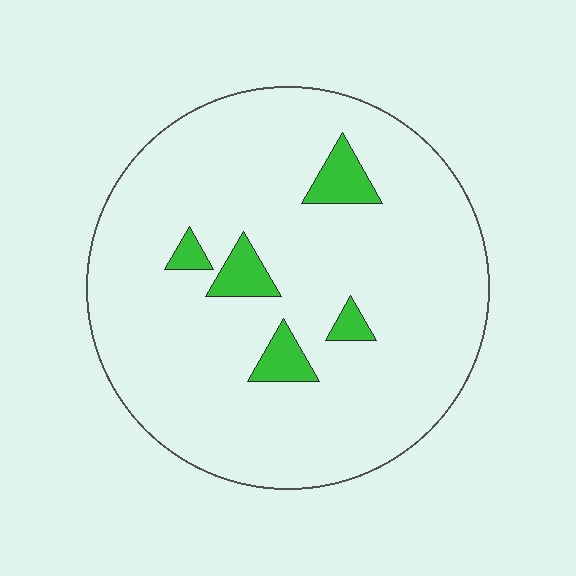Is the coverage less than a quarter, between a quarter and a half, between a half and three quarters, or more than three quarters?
Less than a quarter.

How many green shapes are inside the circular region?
5.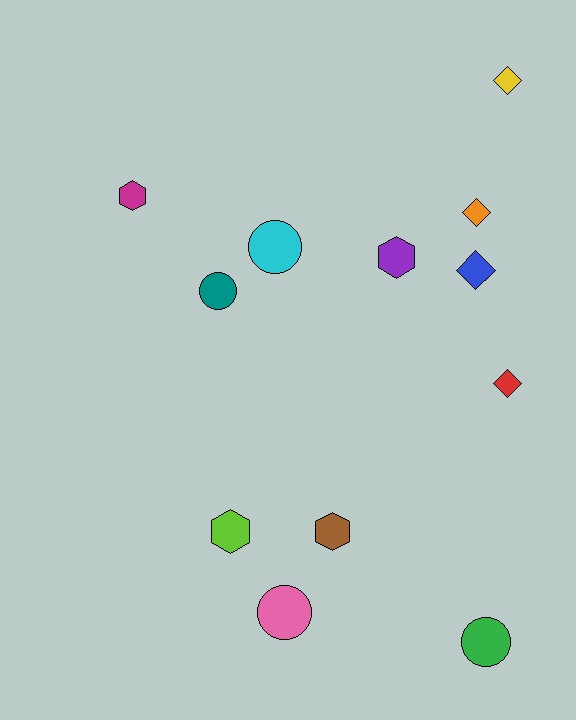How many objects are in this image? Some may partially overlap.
There are 12 objects.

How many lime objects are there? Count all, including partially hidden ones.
There is 1 lime object.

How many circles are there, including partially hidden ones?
There are 4 circles.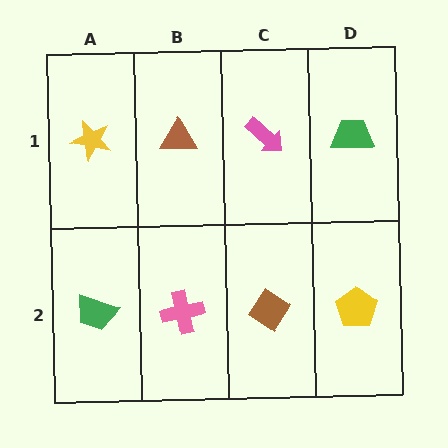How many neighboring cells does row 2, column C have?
3.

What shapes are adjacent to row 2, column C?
A pink arrow (row 1, column C), a pink cross (row 2, column B), a yellow pentagon (row 2, column D).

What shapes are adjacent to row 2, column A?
A yellow star (row 1, column A), a pink cross (row 2, column B).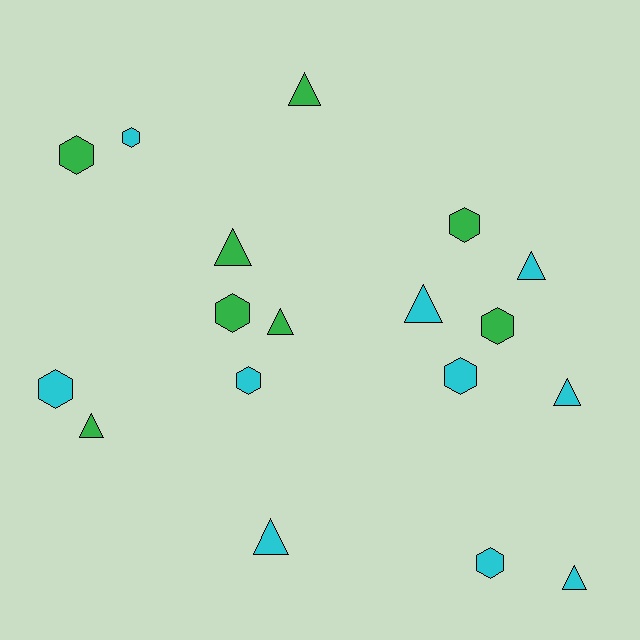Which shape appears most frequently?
Hexagon, with 9 objects.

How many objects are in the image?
There are 18 objects.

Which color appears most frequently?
Cyan, with 10 objects.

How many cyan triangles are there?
There are 5 cyan triangles.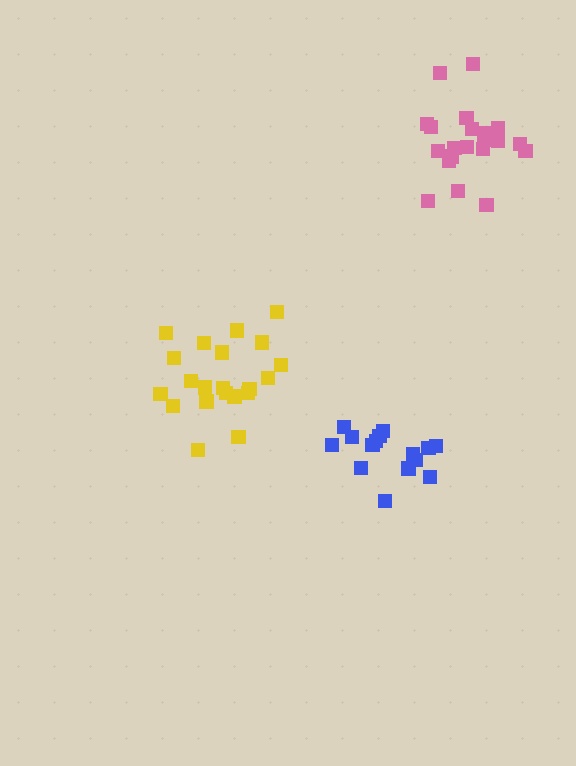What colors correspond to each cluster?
The clusters are colored: blue, yellow, pink.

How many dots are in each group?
Group 1: 15 dots, Group 2: 21 dots, Group 3: 21 dots (57 total).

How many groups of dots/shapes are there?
There are 3 groups.